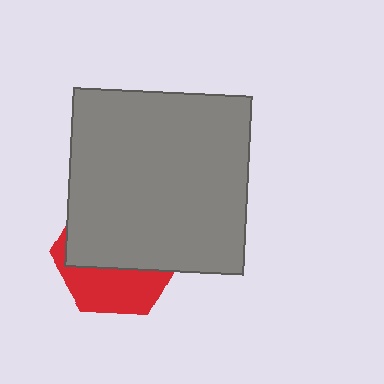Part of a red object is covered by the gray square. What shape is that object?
It is a hexagon.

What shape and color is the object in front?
The object in front is a gray square.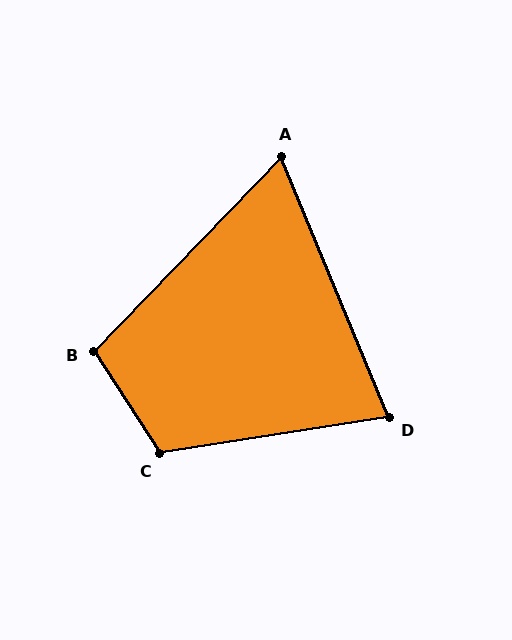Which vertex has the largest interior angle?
C, at approximately 114 degrees.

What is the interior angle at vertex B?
Approximately 104 degrees (obtuse).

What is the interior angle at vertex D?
Approximately 76 degrees (acute).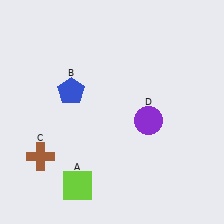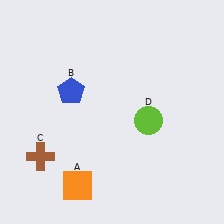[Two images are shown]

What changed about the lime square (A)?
In Image 1, A is lime. In Image 2, it changed to orange.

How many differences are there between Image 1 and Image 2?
There are 2 differences between the two images.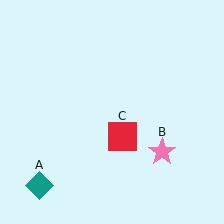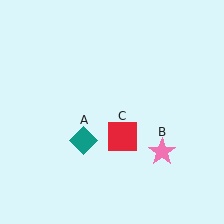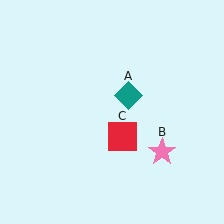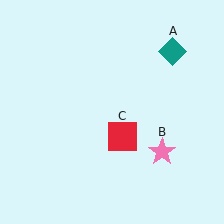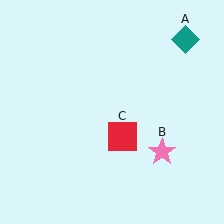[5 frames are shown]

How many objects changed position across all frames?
1 object changed position: teal diamond (object A).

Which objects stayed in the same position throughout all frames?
Pink star (object B) and red square (object C) remained stationary.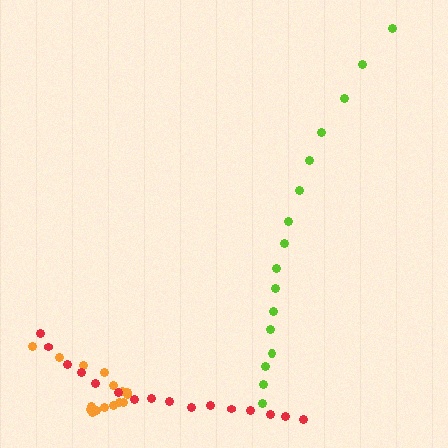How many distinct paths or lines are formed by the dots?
There are 3 distinct paths.